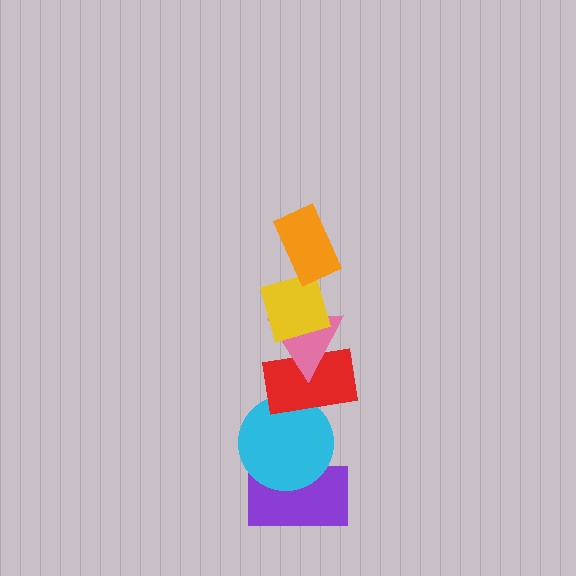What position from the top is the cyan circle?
The cyan circle is 5th from the top.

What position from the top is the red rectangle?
The red rectangle is 4th from the top.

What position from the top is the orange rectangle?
The orange rectangle is 1st from the top.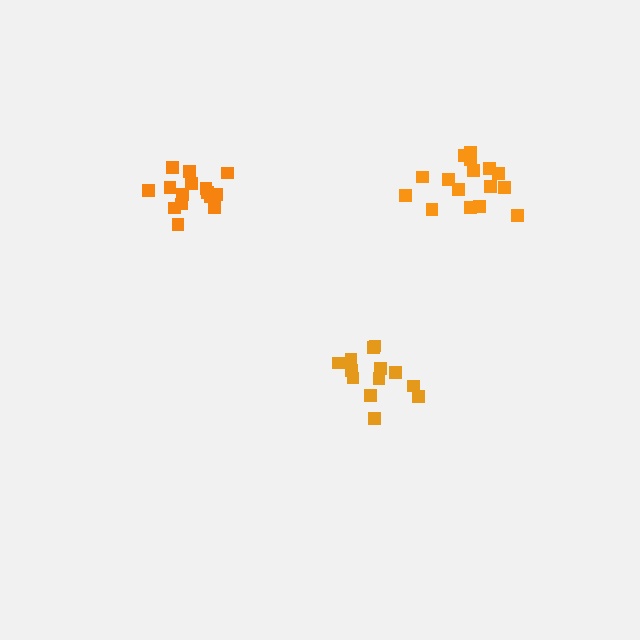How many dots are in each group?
Group 1: 16 dots, Group 2: 15 dots, Group 3: 13 dots (44 total).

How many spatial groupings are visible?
There are 3 spatial groupings.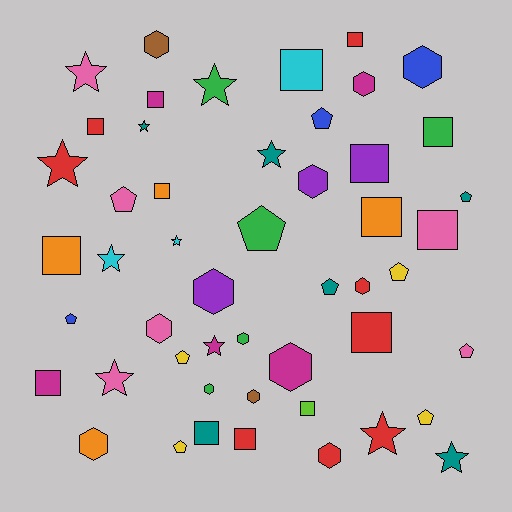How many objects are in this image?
There are 50 objects.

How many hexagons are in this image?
There are 13 hexagons.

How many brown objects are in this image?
There are 2 brown objects.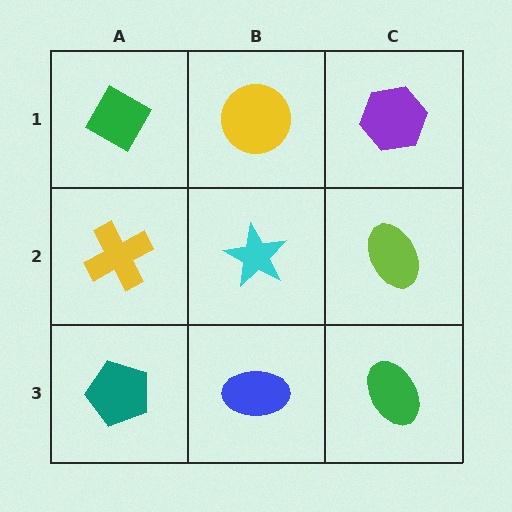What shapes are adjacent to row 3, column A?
A yellow cross (row 2, column A), a blue ellipse (row 3, column B).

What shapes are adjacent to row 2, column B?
A yellow circle (row 1, column B), a blue ellipse (row 3, column B), a yellow cross (row 2, column A), a lime ellipse (row 2, column C).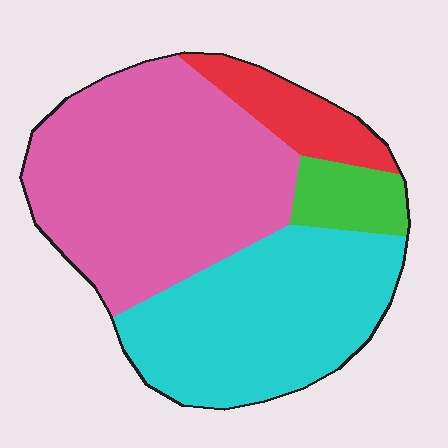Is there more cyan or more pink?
Pink.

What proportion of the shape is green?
Green takes up less than a sixth of the shape.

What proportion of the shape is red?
Red takes up about one tenth (1/10) of the shape.